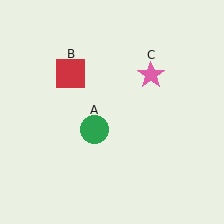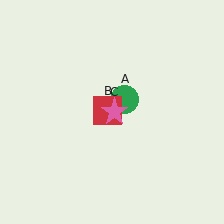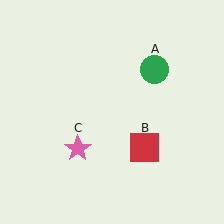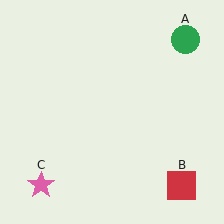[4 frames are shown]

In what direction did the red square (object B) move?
The red square (object B) moved down and to the right.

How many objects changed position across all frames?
3 objects changed position: green circle (object A), red square (object B), pink star (object C).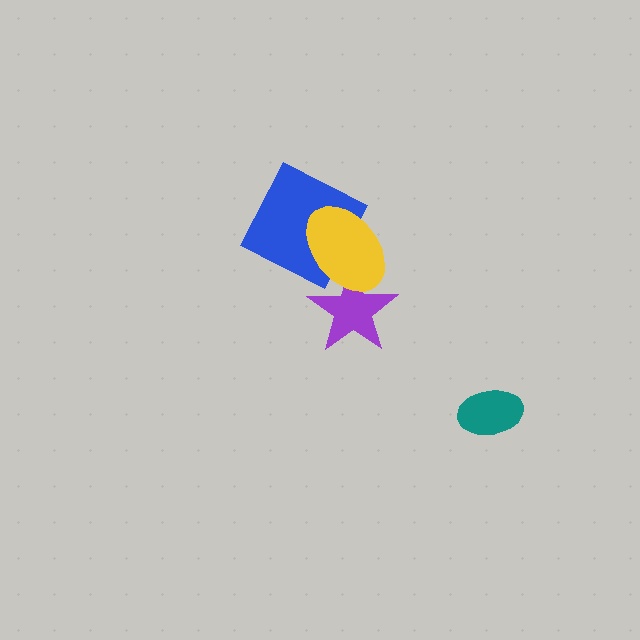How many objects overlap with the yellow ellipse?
2 objects overlap with the yellow ellipse.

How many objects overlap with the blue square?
1 object overlaps with the blue square.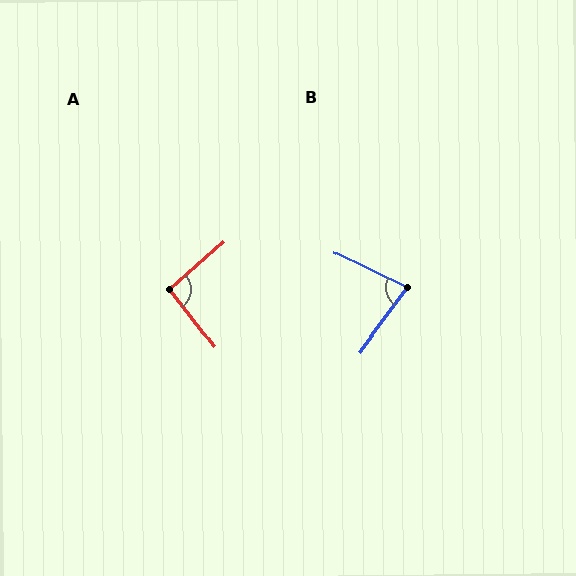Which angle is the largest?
A, at approximately 93 degrees.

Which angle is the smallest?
B, at approximately 80 degrees.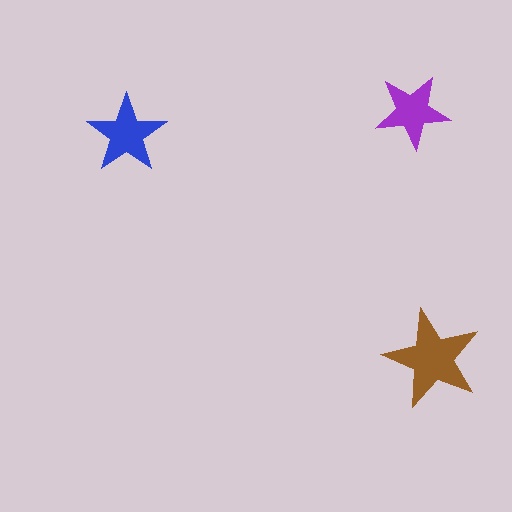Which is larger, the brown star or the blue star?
The brown one.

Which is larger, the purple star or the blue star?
The blue one.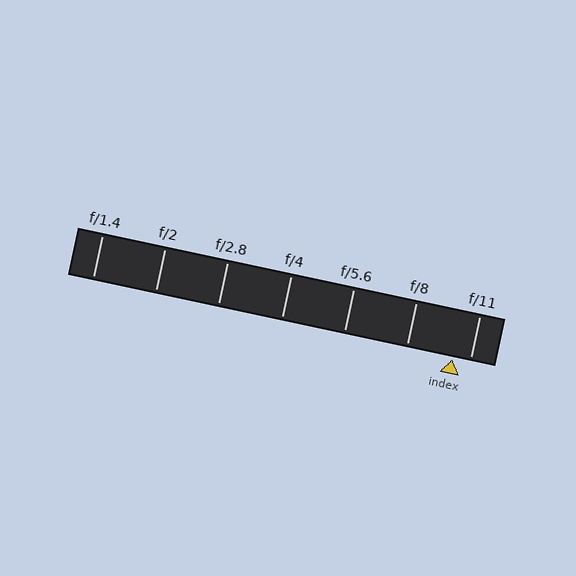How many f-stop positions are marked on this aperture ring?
There are 7 f-stop positions marked.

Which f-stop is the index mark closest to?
The index mark is closest to f/11.